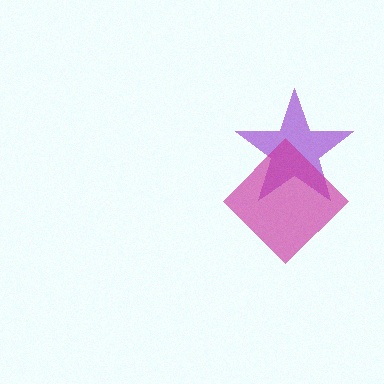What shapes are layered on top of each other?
The layered shapes are: a purple star, a magenta diamond.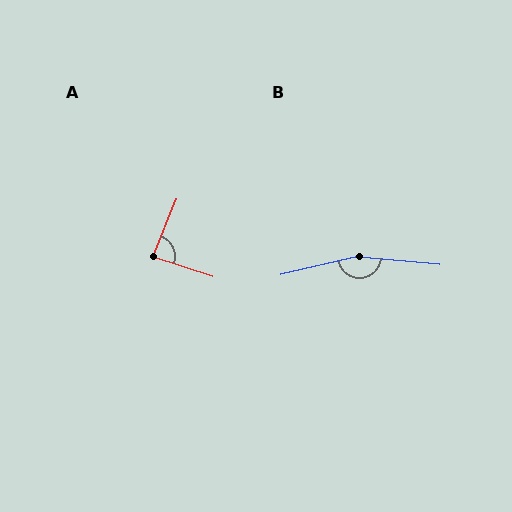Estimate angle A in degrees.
Approximately 86 degrees.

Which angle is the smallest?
A, at approximately 86 degrees.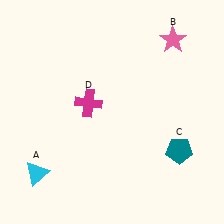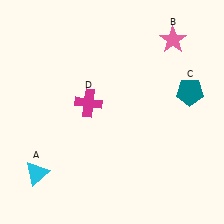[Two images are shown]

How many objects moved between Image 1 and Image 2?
1 object moved between the two images.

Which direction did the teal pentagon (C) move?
The teal pentagon (C) moved up.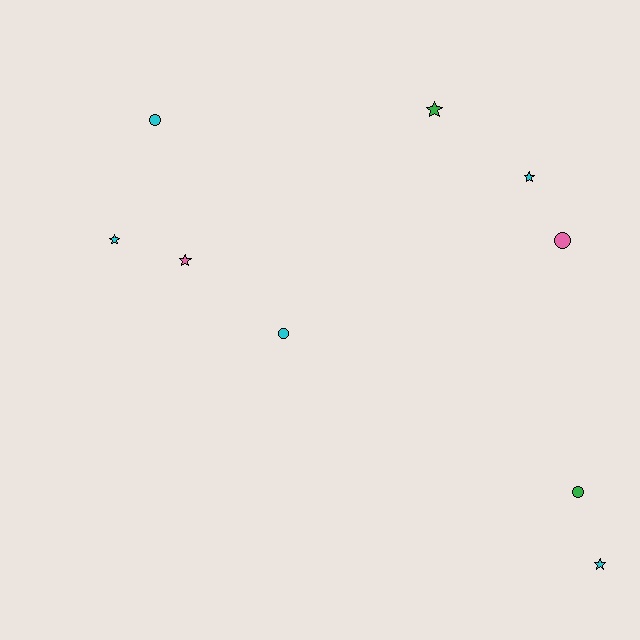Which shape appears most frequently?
Star, with 5 objects.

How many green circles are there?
There is 1 green circle.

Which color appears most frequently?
Cyan, with 5 objects.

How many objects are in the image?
There are 9 objects.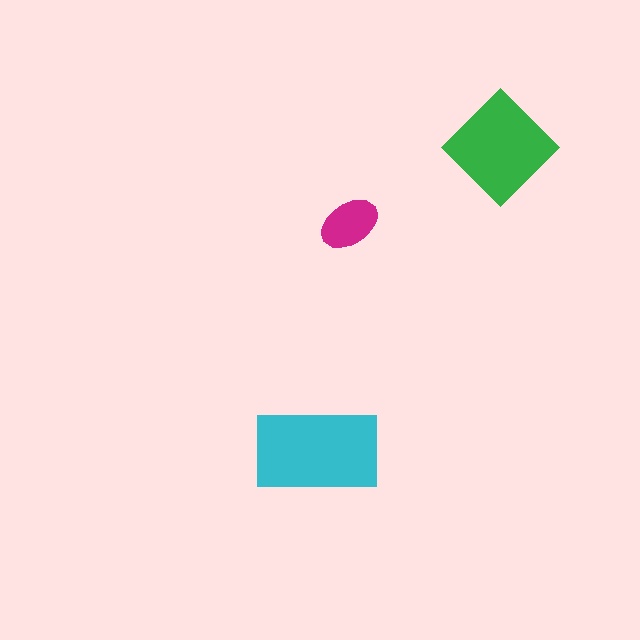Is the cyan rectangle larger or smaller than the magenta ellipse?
Larger.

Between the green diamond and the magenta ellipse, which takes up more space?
The green diamond.